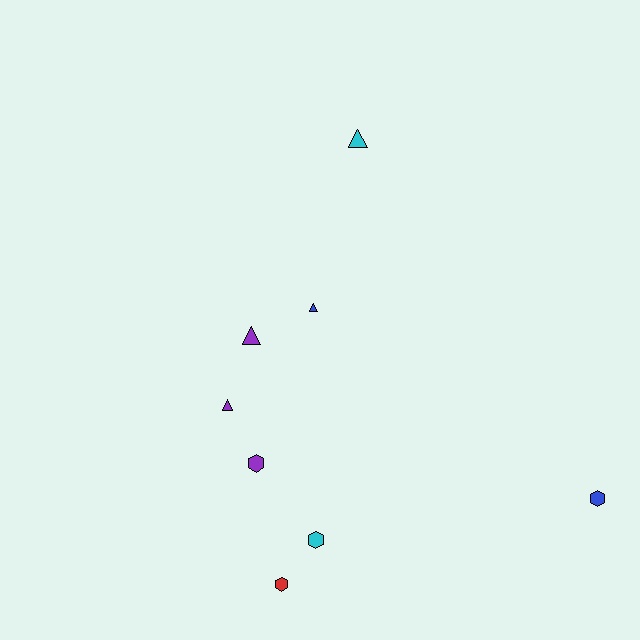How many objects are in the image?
There are 8 objects.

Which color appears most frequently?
Purple, with 3 objects.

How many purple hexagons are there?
There is 1 purple hexagon.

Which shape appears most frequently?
Hexagon, with 4 objects.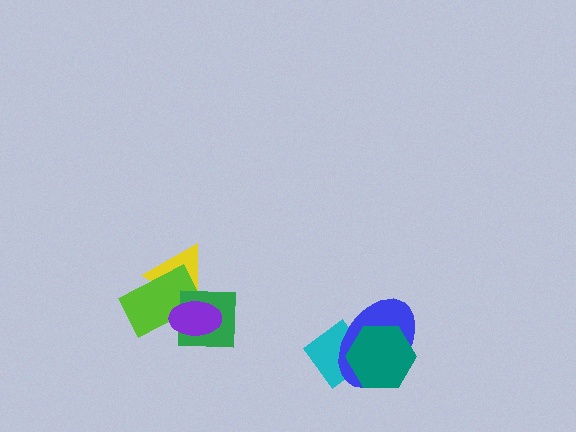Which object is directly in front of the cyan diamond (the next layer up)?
The blue ellipse is directly in front of the cyan diamond.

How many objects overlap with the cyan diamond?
2 objects overlap with the cyan diamond.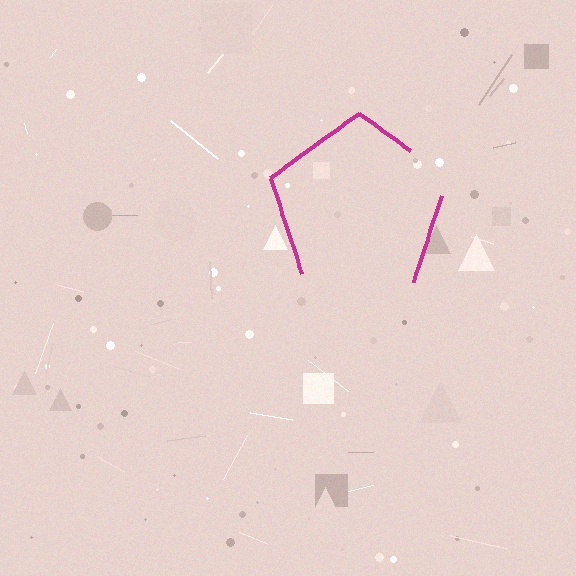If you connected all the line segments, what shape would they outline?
They would outline a pentagon.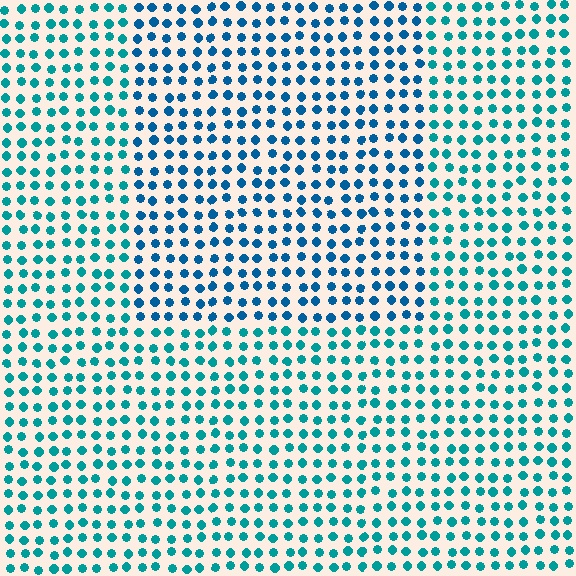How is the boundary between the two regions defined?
The boundary is defined purely by a slight shift in hue (about 24 degrees). Spacing, size, and orientation are identical on both sides.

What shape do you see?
I see a rectangle.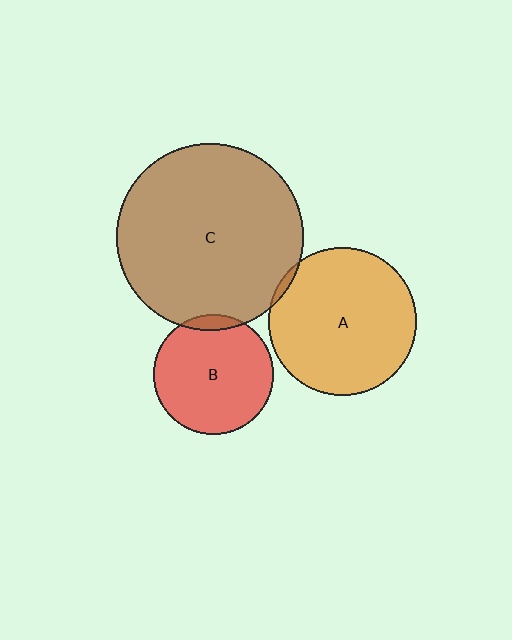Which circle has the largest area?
Circle C (brown).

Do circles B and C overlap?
Yes.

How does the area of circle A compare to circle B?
Approximately 1.5 times.